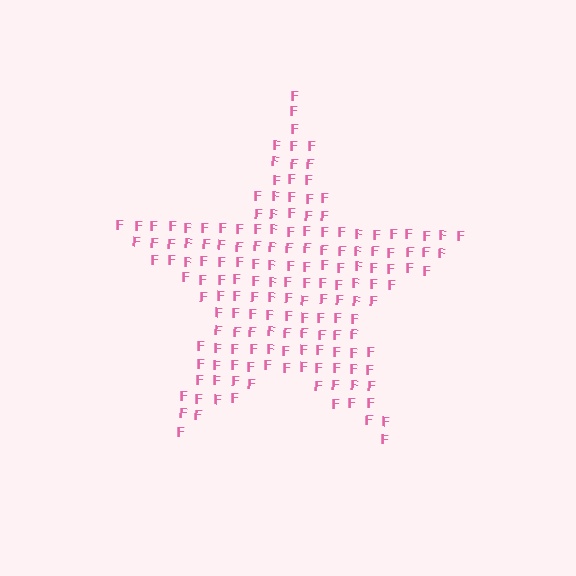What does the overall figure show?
The overall figure shows a star.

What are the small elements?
The small elements are letter F's.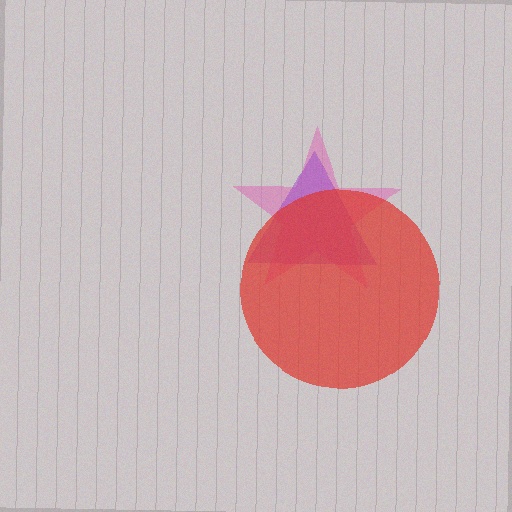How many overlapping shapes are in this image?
There are 3 overlapping shapes in the image.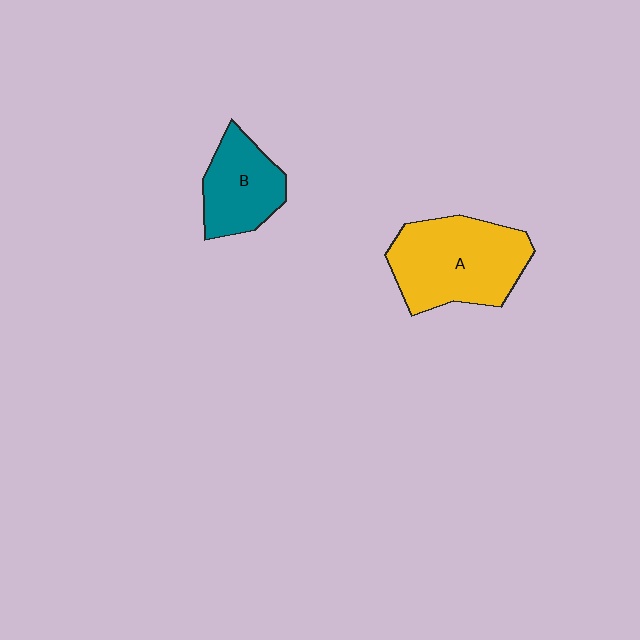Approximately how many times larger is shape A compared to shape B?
Approximately 1.6 times.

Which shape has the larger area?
Shape A (yellow).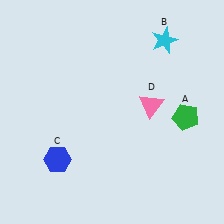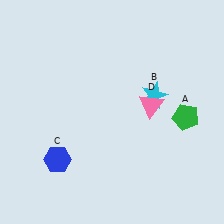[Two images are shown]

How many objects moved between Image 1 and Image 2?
1 object moved between the two images.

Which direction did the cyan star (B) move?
The cyan star (B) moved down.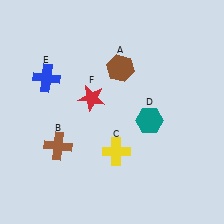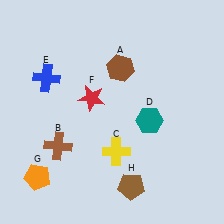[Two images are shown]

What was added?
An orange pentagon (G), a brown pentagon (H) were added in Image 2.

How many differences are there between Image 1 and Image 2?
There are 2 differences between the two images.